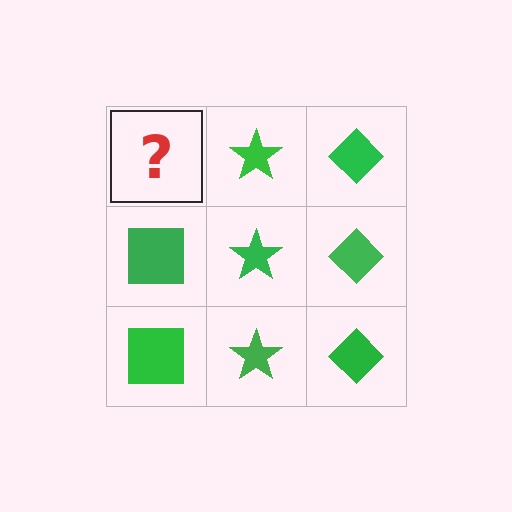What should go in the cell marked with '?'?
The missing cell should contain a green square.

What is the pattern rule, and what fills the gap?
The rule is that each column has a consistent shape. The gap should be filled with a green square.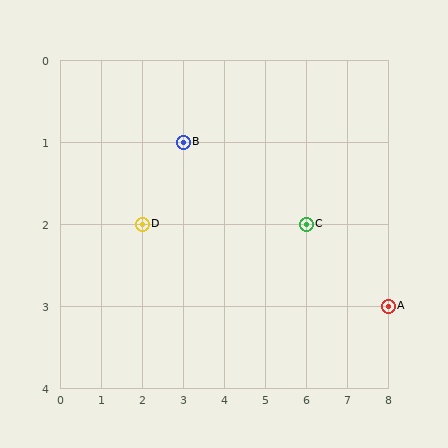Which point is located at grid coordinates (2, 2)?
Point D is at (2, 2).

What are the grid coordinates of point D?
Point D is at grid coordinates (2, 2).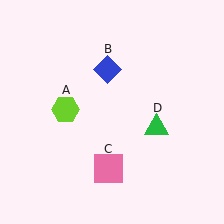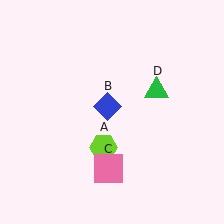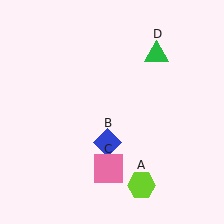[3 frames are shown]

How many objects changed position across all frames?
3 objects changed position: lime hexagon (object A), blue diamond (object B), green triangle (object D).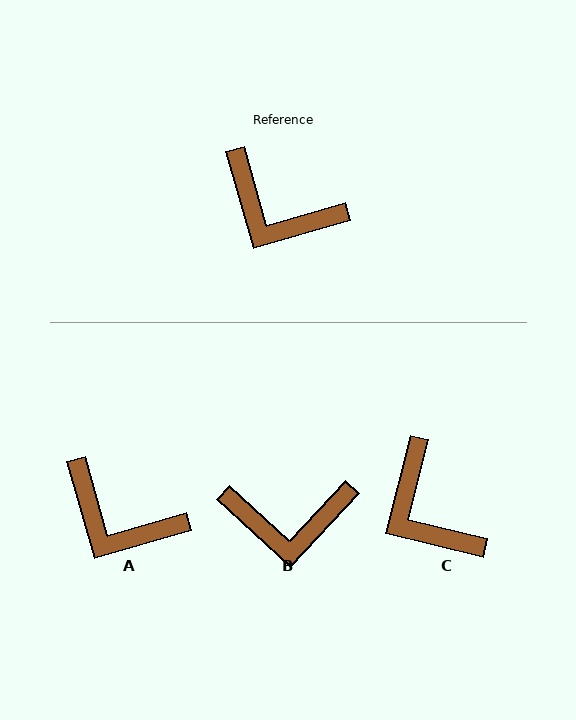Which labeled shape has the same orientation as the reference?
A.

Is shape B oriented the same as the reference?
No, it is off by about 31 degrees.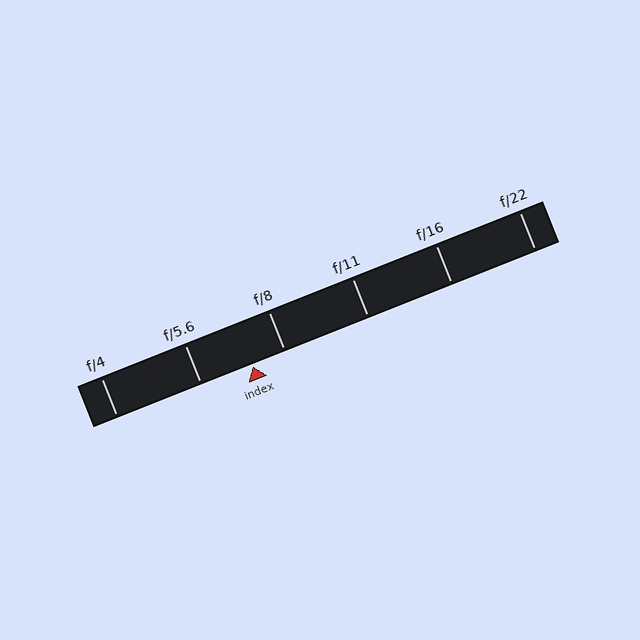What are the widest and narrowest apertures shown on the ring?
The widest aperture shown is f/4 and the narrowest is f/22.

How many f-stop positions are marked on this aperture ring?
There are 6 f-stop positions marked.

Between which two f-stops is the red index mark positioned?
The index mark is between f/5.6 and f/8.